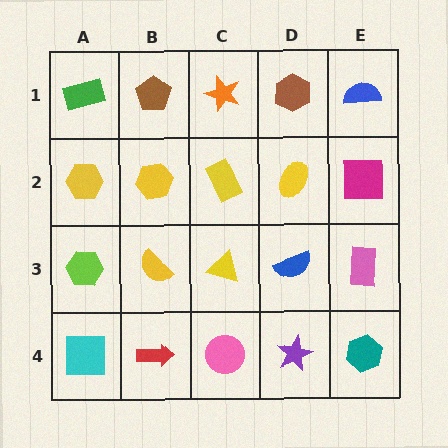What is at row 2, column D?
A yellow ellipse.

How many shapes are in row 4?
5 shapes.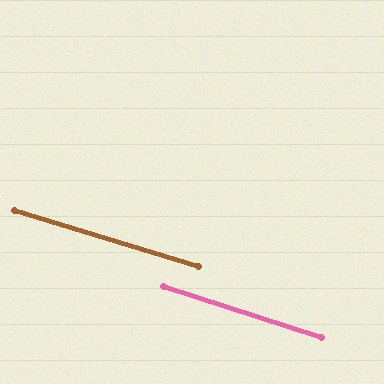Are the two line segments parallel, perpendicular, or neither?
Parallel — their directions differ by only 1.0°.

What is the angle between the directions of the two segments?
Approximately 1 degree.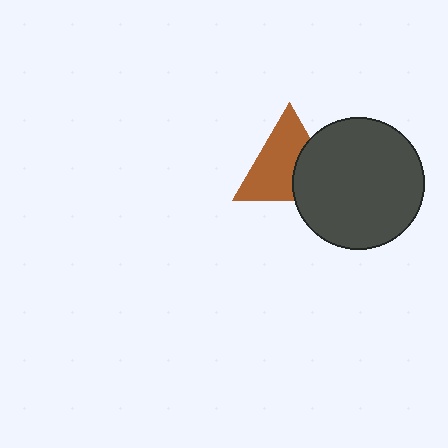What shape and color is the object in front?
The object in front is a dark gray circle.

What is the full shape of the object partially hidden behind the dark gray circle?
The partially hidden object is a brown triangle.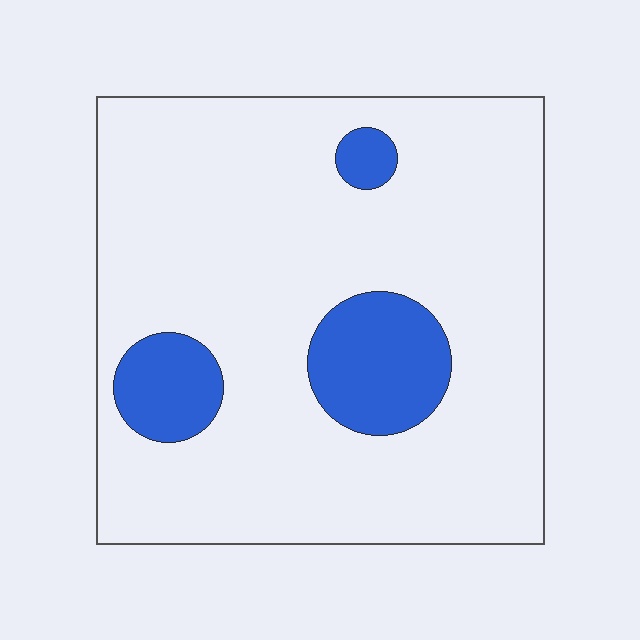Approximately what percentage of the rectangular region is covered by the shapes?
Approximately 15%.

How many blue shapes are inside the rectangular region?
3.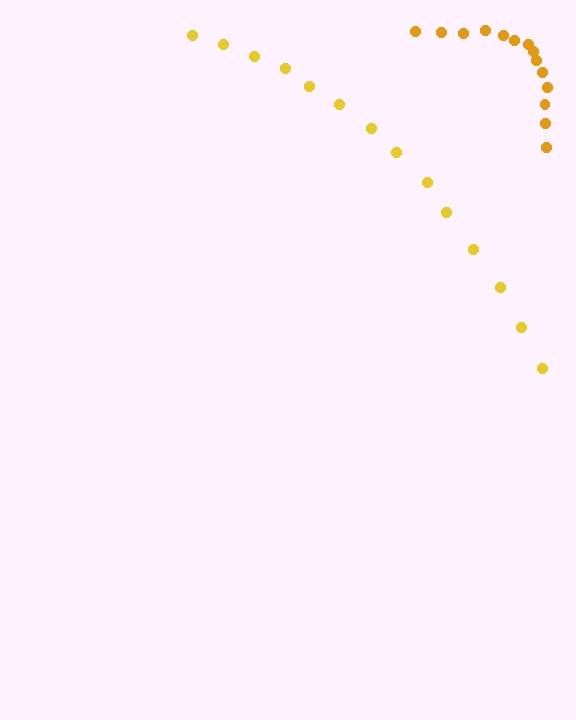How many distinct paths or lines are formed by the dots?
There are 2 distinct paths.